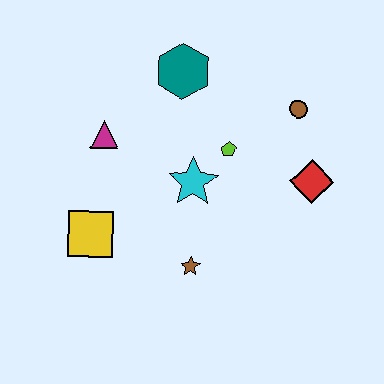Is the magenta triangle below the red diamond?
No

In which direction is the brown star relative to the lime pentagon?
The brown star is below the lime pentagon.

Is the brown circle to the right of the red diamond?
No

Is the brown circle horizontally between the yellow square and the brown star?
No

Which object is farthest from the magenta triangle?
The red diamond is farthest from the magenta triangle.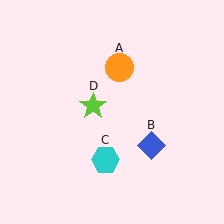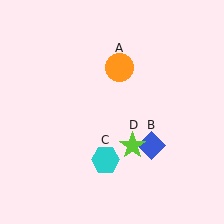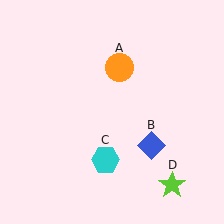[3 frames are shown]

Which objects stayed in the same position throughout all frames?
Orange circle (object A) and blue diamond (object B) and cyan hexagon (object C) remained stationary.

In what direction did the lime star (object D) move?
The lime star (object D) moved down and to the right.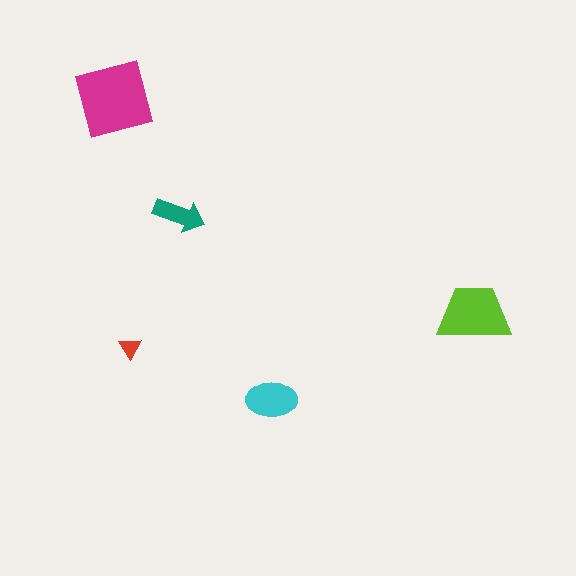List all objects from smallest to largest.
The red triangle, the teal arrow, the cyan ellipse, the lime trapezoid, the magenta square.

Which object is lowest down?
The cyan ellipse is bottommost.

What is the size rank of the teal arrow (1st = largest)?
4th.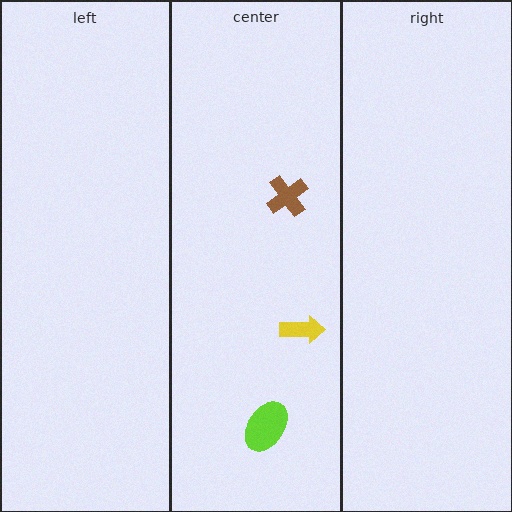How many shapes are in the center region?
3.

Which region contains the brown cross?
The center region.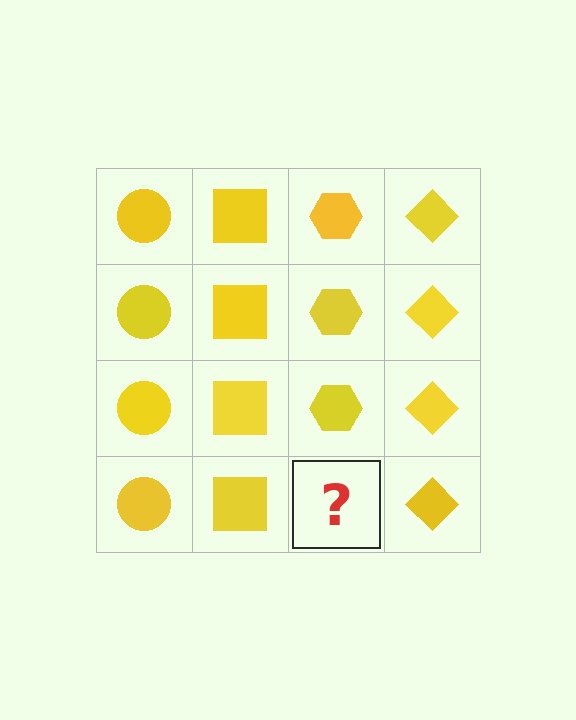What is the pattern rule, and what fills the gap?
The rule is that each column has a consistent shape. The gap should be filled with a yellow hexagon.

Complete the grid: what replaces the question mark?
The question mark should be replaced with a yellow hexagon.